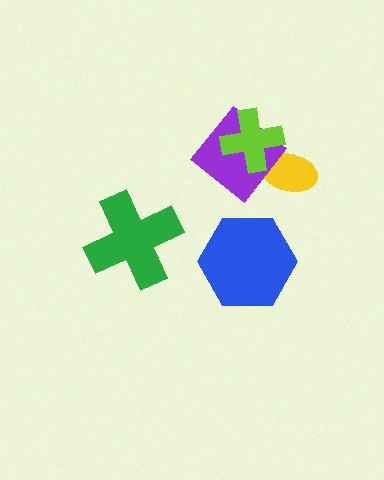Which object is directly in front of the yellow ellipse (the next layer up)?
The purple diamond is directly in front of the yellow ellipse.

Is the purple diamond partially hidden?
Yes, it is partially covered by another shape.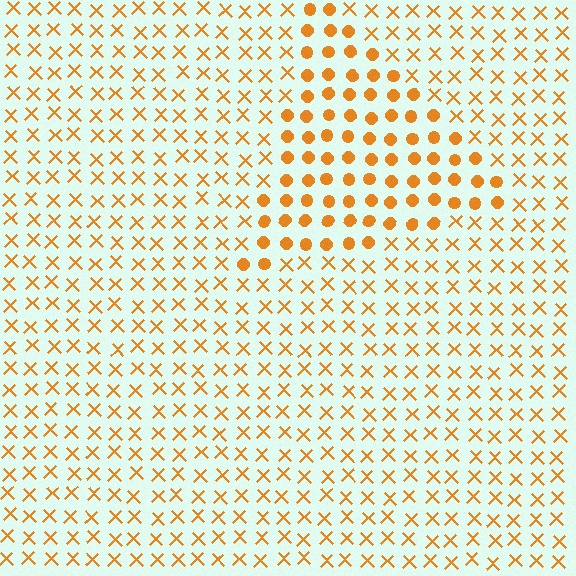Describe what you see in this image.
The image is filled with small orange elements arranged in a uniform grid. A triangle-shaped region contains circles, while the surrounding area contains X marks. The boundary is defined purely by the change in element shape.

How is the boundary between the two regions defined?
The boundary is defined by a change in element shape: circles inside vs. X marks outside. All elements share the same color and spacing.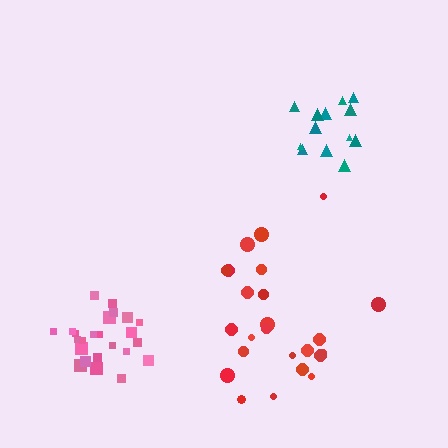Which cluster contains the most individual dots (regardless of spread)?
Pink (24).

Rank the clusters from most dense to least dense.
pink, teal, red.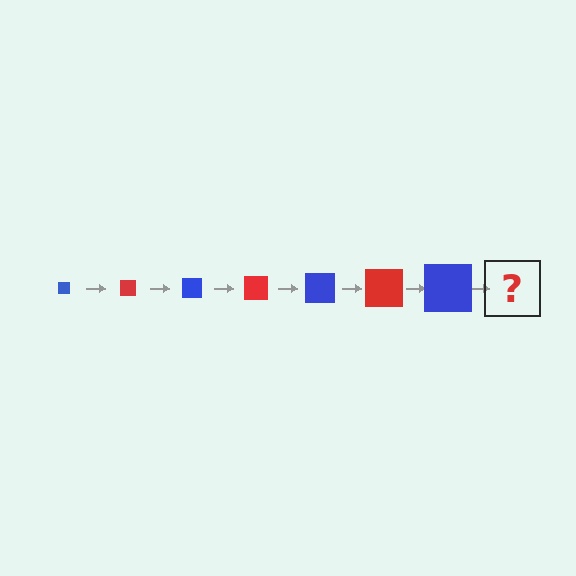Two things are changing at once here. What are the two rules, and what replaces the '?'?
The two rules are that the square grows larger each step and the color cycles through blue and red. The '?' should be a red square, larger than the previous one.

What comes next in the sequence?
The next element should be a red square, larger than the previous one.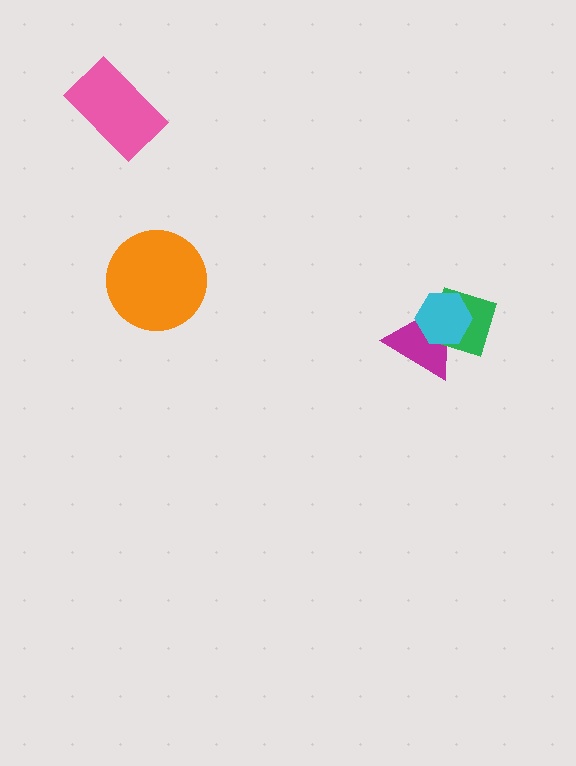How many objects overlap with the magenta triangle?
2 objects overlap with the magenta triangle.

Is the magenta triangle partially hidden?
Yes, it is partially covered by another shape.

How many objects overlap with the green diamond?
2 objects overlap with the green diamond.